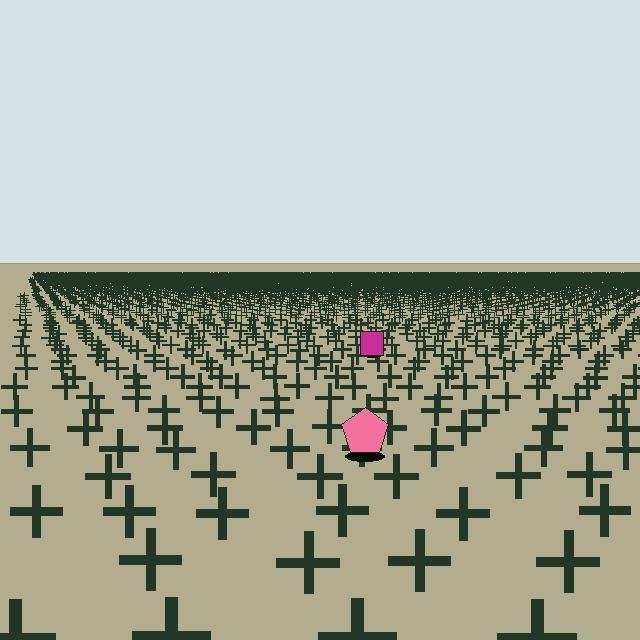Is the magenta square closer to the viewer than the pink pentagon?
No. The pink pentagon is closer — you can tell from the texture gradient: the ground texture is coarser near it.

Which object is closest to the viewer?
The pink pentagon is closest. The texture marks near it are larger and more spread out.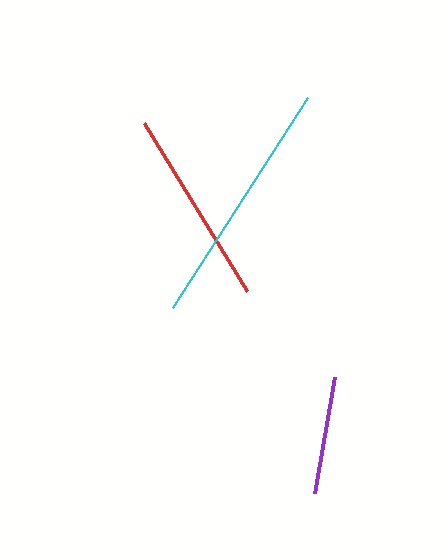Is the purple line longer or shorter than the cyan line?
The cyan line is longer than the purple line.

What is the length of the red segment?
The red segment is approximately 197 pixels long.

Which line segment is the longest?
The cyan line is the longest at approximately 250 pixels.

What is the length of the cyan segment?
The cyan segment is approximately 250 pixels long.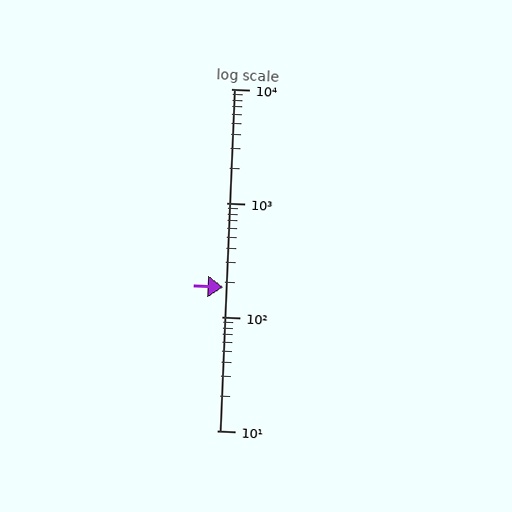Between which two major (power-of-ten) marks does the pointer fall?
The pointer is between 100 and 1000.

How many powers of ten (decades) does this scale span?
The scale spans 3 decades, from 10 to 10000.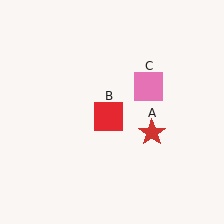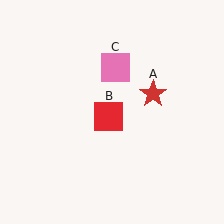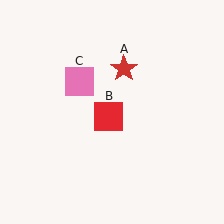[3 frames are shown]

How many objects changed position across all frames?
2 objects changed position: red star (object A), pink square (object C).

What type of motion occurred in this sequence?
The red star (object A), pink square (object C) rotated counterclockwise around the center of the scene.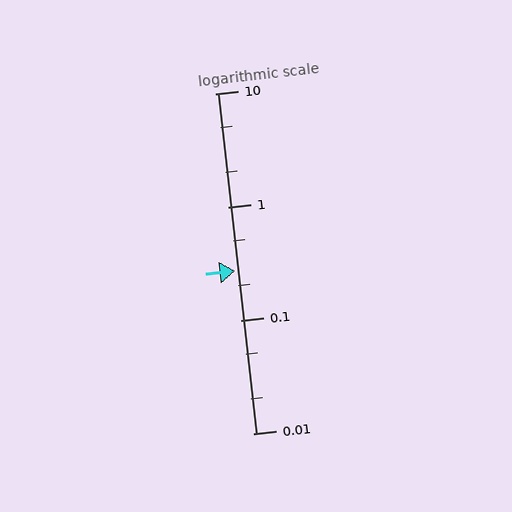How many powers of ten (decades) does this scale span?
The scale spans 3 decades, from 0.01 to 10.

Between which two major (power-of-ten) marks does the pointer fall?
The pointer is between 0.1 and 1.